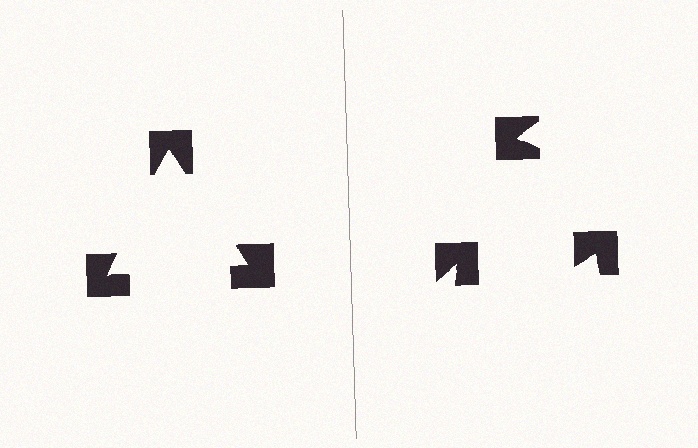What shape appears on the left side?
An illusory triangle.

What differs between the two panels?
The notched squares are positioned identically on both sides; only the wedge orientations differ. On the left they align to a triangle; on the right they are misaligned.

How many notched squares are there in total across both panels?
6 — 3 on each side.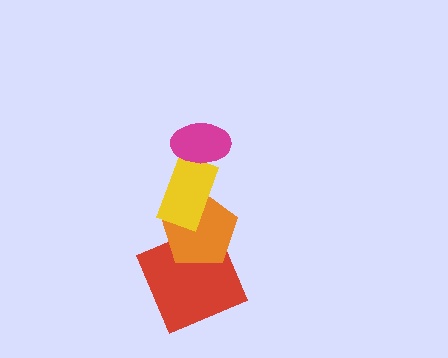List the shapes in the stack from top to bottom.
From top to bottom: the magenta ellipse, the yellow rectangle, the orange pentagon, the red square.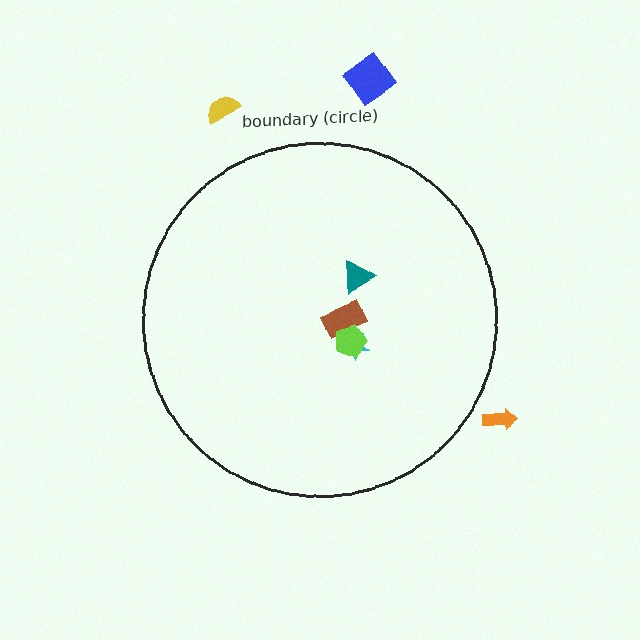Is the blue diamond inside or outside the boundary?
Outside.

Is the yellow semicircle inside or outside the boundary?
Outside.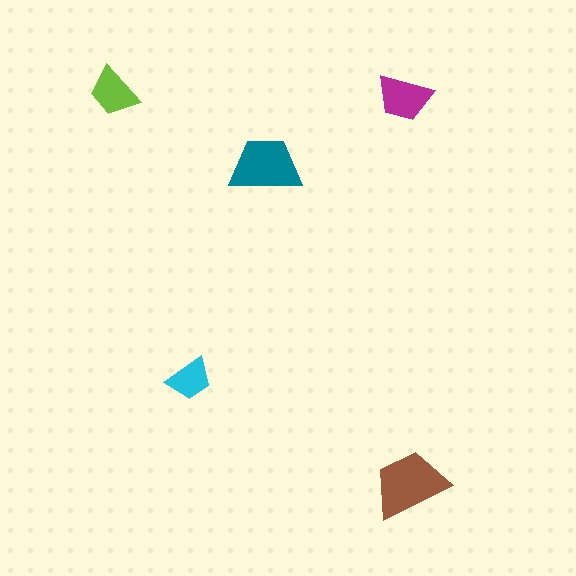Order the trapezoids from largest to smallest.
the brown one, the teal one, the magenta one, the lime one, the cyan one.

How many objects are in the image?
There are 5 objects in the image.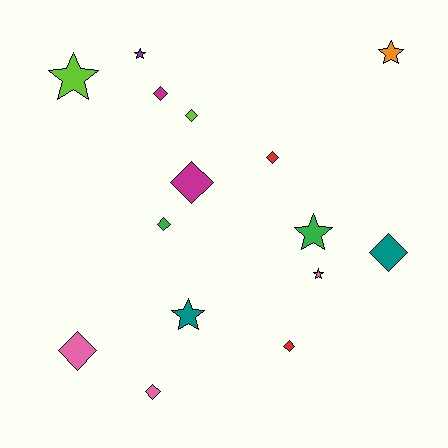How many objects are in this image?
There are 15 objects.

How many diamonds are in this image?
There are 9 diamonds.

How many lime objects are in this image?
There are 2 lime objects.